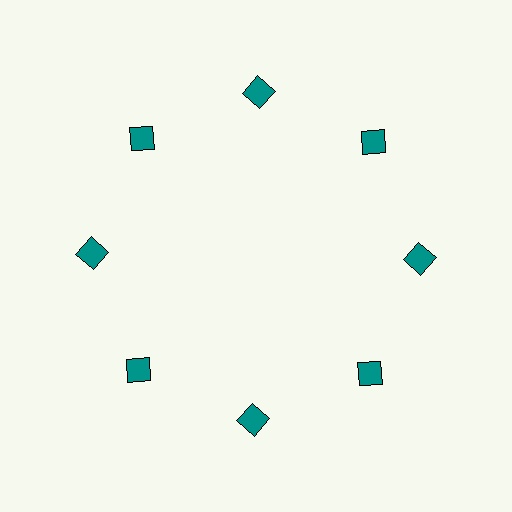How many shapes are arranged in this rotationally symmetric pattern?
There are 8 shapes, arranged in 8 groups of 1.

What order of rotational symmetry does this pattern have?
This pattern has 8-fold rotational symmetry.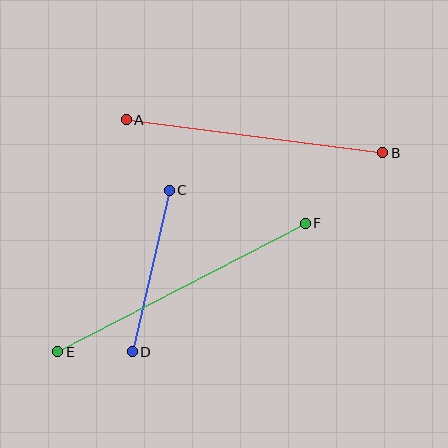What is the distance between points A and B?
The distance is approximately 259 pixels.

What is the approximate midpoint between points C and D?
The midpoint is at approximately (151, 271) pixels.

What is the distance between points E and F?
The distance is approximately 279 pixels.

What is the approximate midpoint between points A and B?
The midpoint is at approximately (254, 136) pixels.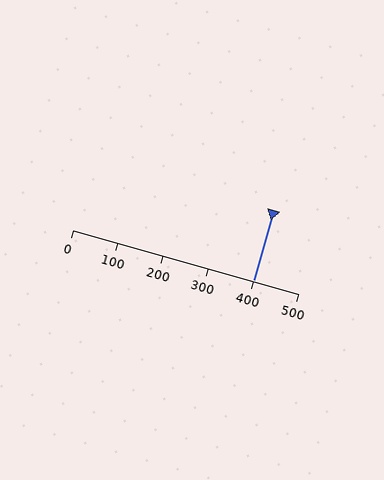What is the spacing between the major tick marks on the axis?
The major ticks are spaced 100 apart.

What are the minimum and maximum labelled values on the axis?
The axis runs from 0 to 500.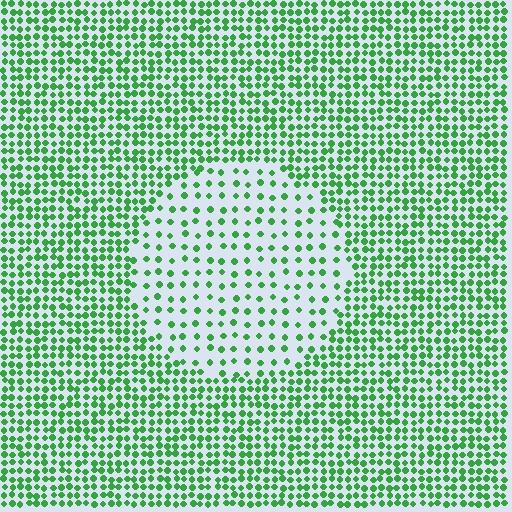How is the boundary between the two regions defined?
The boundary is defined by a change in element density (approximately 2.4x ratio). All elements are the same color, size, and shape.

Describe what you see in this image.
The image contains small green elements arranged at two different densities. A circle-shaped region is visible where the elements are less densely packed than the surrounding area.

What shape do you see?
I see a circle.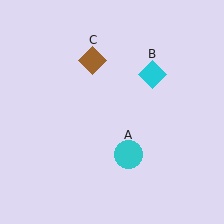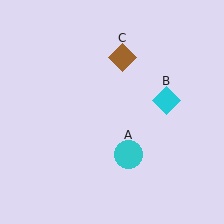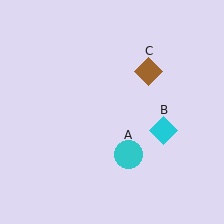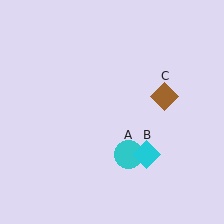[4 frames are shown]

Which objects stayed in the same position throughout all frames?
Cyan circle (object A) remained stationary.